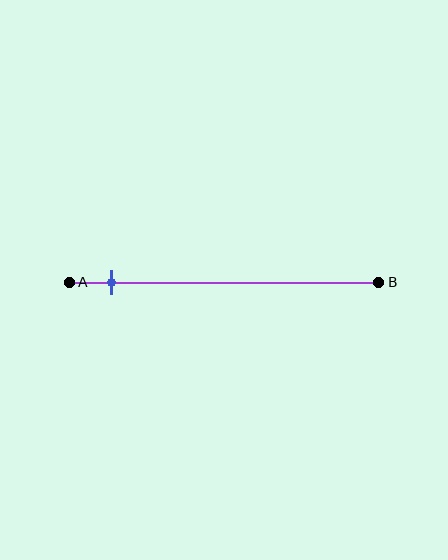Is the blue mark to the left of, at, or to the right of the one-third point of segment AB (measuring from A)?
The blue mark is to the left of the one-third point of segment AB.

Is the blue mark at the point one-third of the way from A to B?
No, the mark is at about 15% from A, not at the 33% one-third point.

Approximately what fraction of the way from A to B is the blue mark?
The blue mark is approximately 15% of the way from A to B.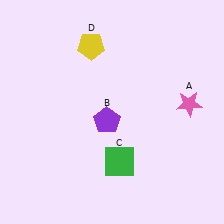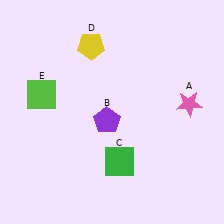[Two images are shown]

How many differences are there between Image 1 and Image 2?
There is 1 difference between the two images.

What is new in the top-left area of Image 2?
A lime square (E) was added in the top-left area of Image 2.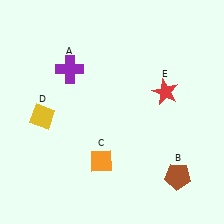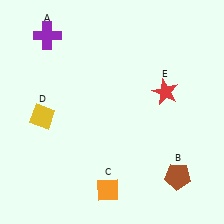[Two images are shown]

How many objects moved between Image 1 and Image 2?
2 objects moved between the two images.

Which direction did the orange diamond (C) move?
The orange diamond (C) moved down.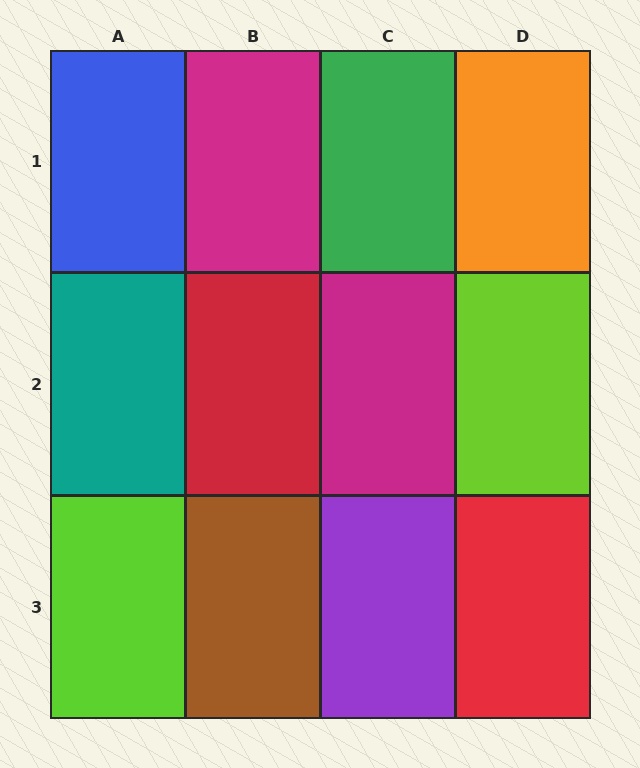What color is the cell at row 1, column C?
Green.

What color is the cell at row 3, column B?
Brown.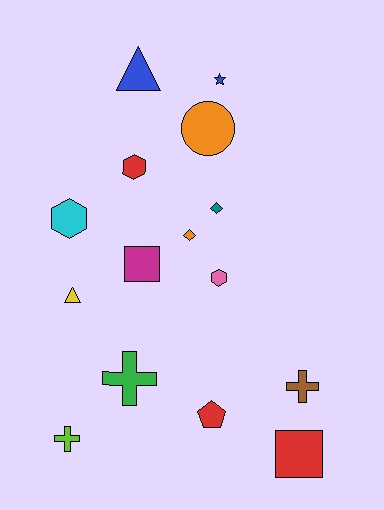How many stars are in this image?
There is 1 star.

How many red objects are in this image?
There are 3 red objects.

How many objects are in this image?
There are 15 objects.